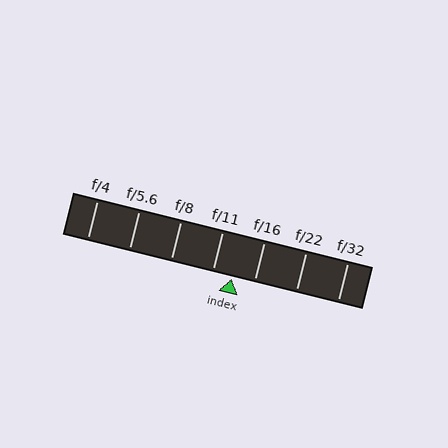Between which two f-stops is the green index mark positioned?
The index mark is between f/11 and f/16.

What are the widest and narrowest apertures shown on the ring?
The widest aperture shown is f/4 and the narrowest is f/32.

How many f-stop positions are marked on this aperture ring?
There are 7 f-stop positions marked.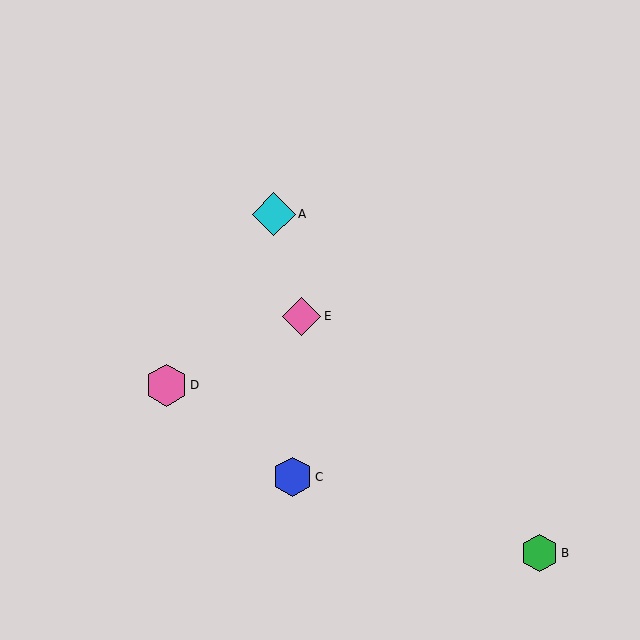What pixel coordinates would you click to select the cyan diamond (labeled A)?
Click at (274, 214) to select the cyan diamond A.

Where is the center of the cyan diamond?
The center of the cyan diamond is at (274, 214).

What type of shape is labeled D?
Shape D is a pink hexagon.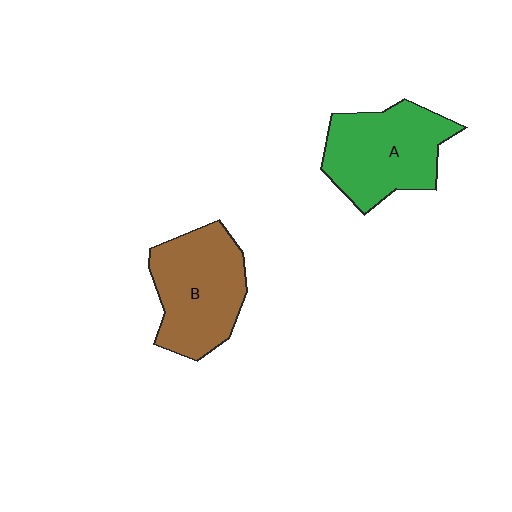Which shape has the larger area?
Shape A (green).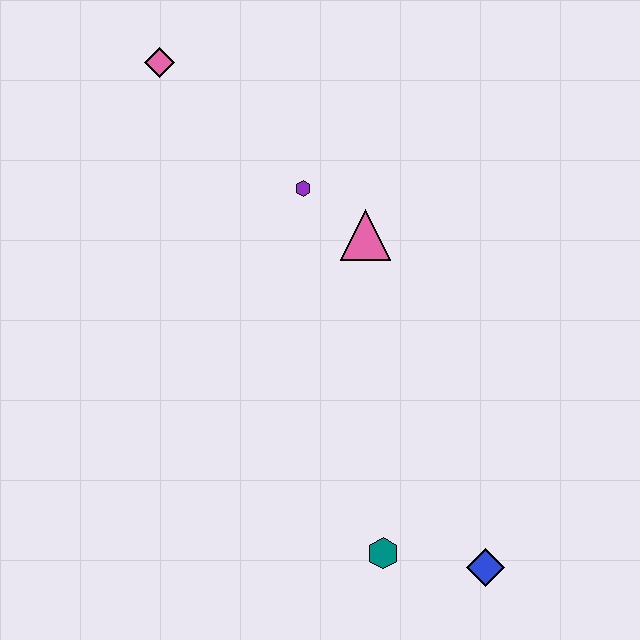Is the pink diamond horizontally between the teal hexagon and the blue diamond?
No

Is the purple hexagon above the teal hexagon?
Yes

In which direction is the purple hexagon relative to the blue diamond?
The purple hexagon is above the blue diamond.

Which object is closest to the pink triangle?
The purple hexagon is closest to the pink triangle.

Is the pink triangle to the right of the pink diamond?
Yes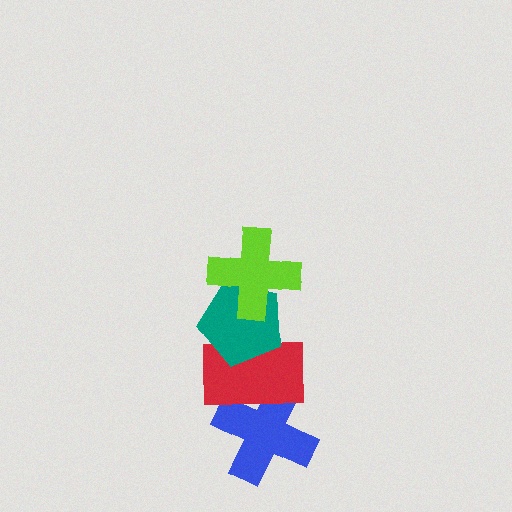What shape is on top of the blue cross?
The red rectangle is on top of the blue cross.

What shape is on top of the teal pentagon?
The lime cross is on top of the teal pentagon.